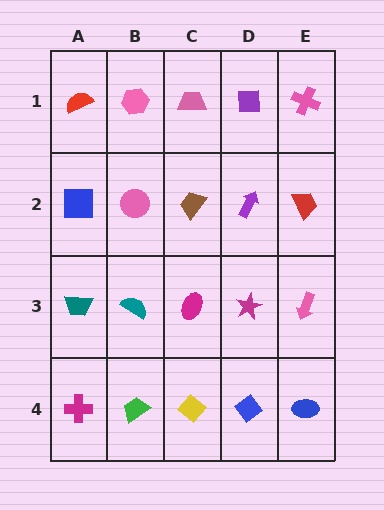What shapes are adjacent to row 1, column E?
A red trapezoid (row 2, column E), a purple square (row 1, column D).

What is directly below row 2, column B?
A teal semicircle.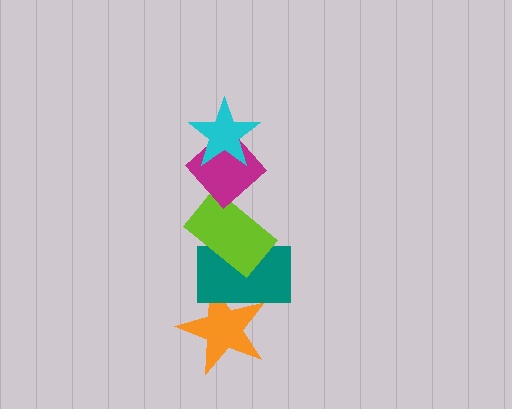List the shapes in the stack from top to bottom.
From top to bottom: the cyan star, the magenta diamond, the lime rectangle, the teal rectangle, the orange star.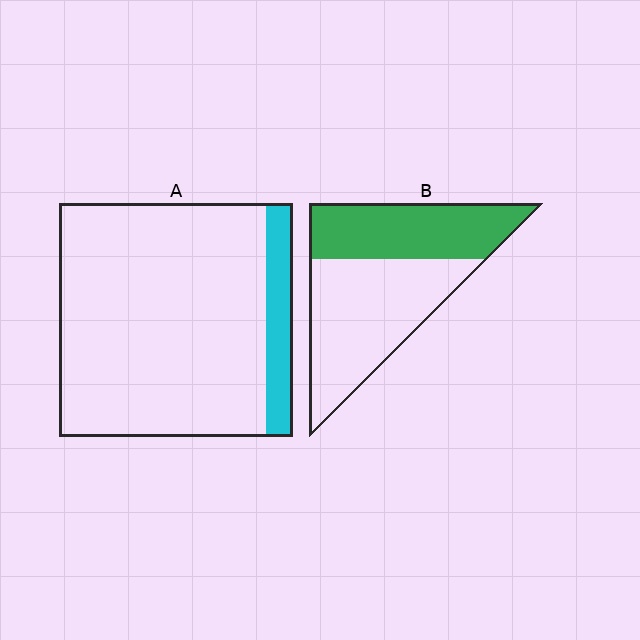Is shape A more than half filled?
No.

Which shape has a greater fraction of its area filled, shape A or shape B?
Shape B.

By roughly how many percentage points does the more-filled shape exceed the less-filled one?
By roughly 30 percentage points (B over A).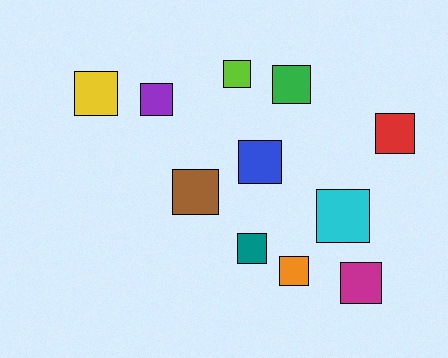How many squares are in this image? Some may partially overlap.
There are 11 squares.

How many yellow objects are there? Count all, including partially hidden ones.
There is 1 yellow object.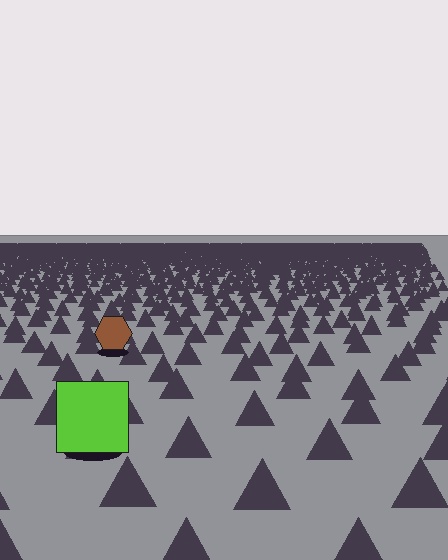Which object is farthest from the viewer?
The brown hexagon is farthest from the viewer. It appears smaller and the ground texture around it is denser.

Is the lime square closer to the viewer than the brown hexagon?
Yes. The lime square is closer — you can tell from the texture gradient: the ground texture is coarser near it.